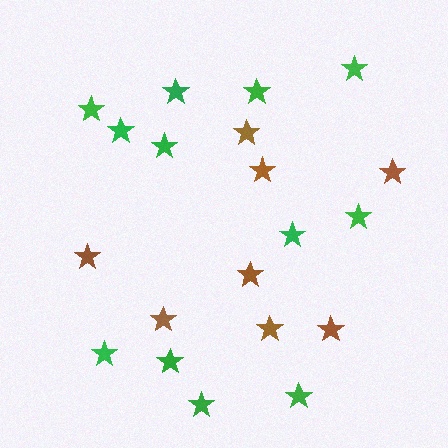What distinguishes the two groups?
There are 2 groups: one group of green stars (12) and one group of brown stars (8).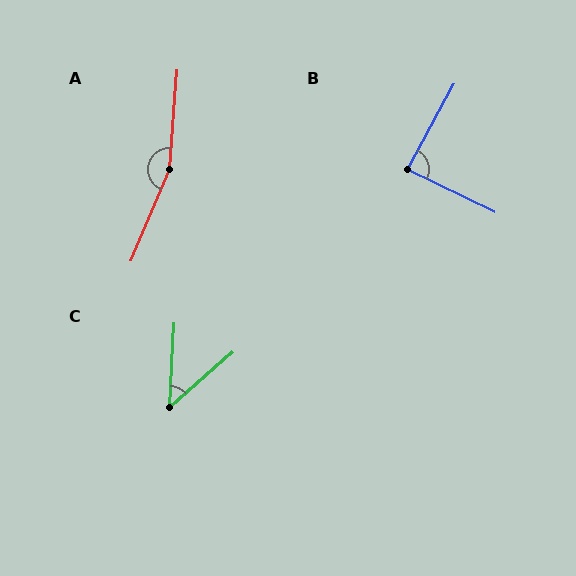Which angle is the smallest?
C, at approximately 46 degrees.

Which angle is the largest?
A, at approximately 161 degrees.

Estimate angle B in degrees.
Approximately 87 degrees.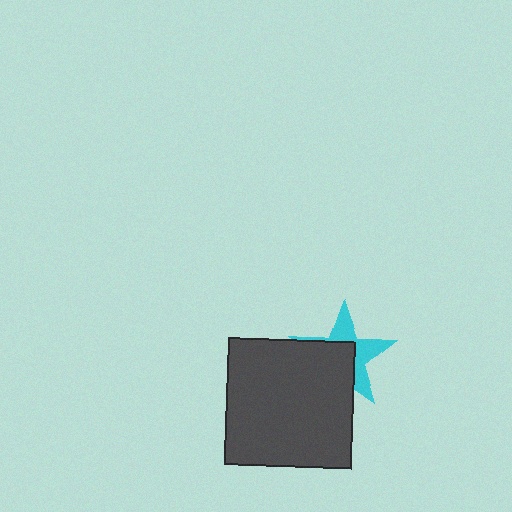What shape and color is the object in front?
The object in front is a dark gray square.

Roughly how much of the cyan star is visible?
About half of it is visible (roughly 46%).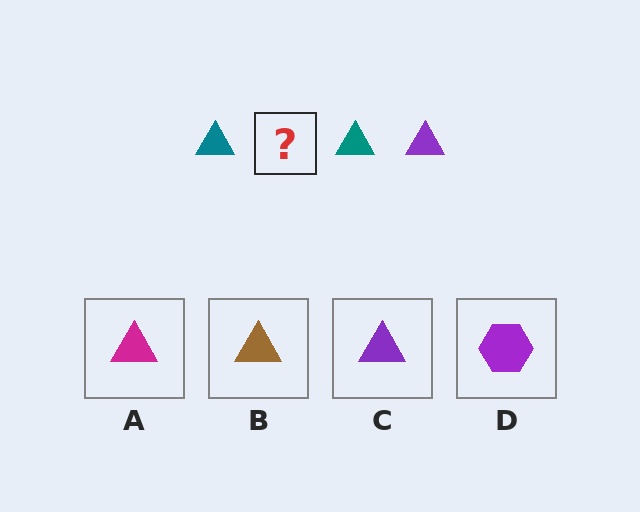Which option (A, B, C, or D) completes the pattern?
C.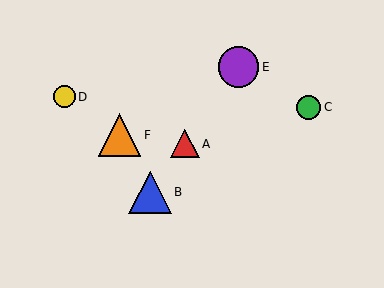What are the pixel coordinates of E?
Object E is at (238, 67).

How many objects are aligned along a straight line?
3 objects (A, B, E) are aligned along a straight line.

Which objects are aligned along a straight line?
Objects A, B, E are aligned along a straight line.